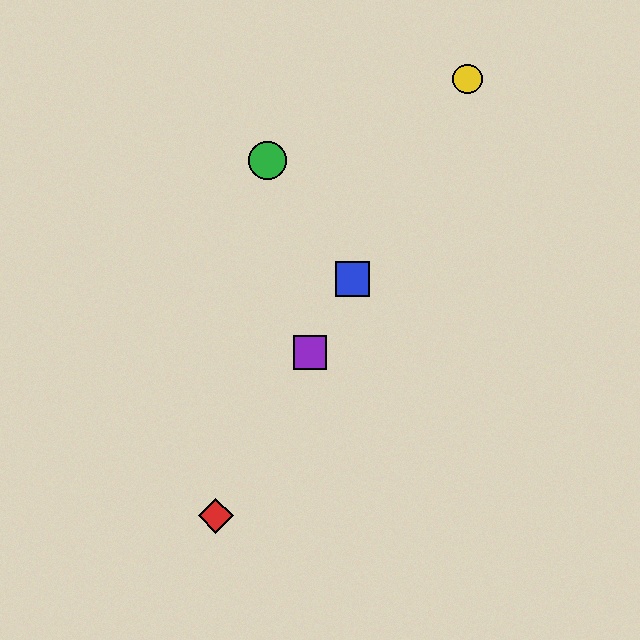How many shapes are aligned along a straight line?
4 shapes (the red diamond, the blue square, the yellow circle, the purple square) are aligned along a straight line.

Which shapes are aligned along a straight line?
The red diamond, the blue square, the yellow circle, the purple square are aligned along a straight line.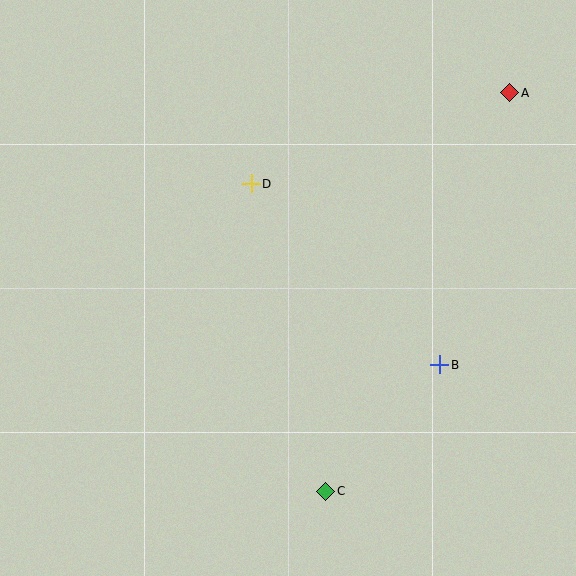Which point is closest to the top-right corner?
Point A is closest to the top-right corner.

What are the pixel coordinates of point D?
Point D is at (251, 184).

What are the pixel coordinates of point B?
Point B is at (440, 365).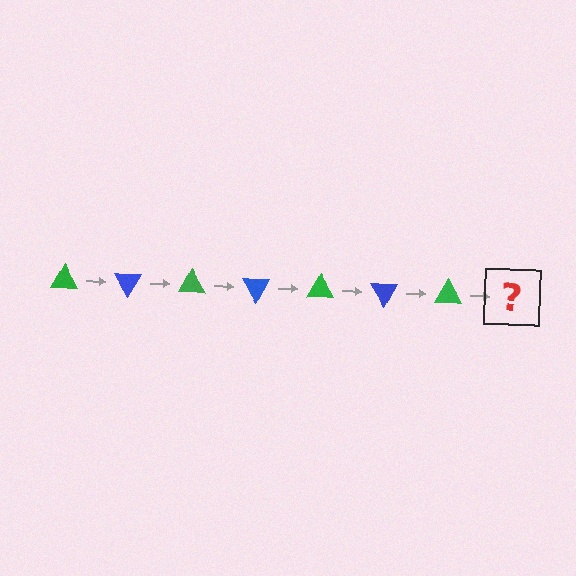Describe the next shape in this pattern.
It should be a blue triangle, rotated 420 degrees from the start.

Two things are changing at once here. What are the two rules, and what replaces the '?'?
The two rules are that it rotates 60 degrees each step and the color cycles through green and blue. The '?' should be a blue triangle, rotated 420 degrees from the start.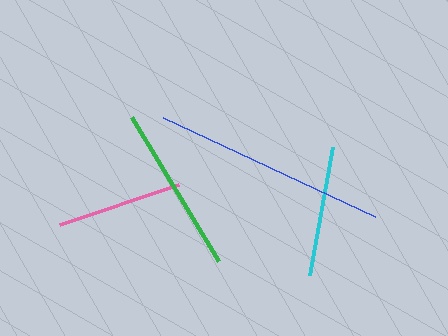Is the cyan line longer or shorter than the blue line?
The blue line is longer than the cyan line.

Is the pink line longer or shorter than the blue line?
The blue line is longer than the pink line.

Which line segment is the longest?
The blue line is the longest at approximately 234 pixels.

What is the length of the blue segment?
The blue segment is approximately 234 pixels long.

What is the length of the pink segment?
The pink segment is approximately 125 pixels long.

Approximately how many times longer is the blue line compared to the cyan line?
The blue line is approximately 1.8 times the length of the cyan line.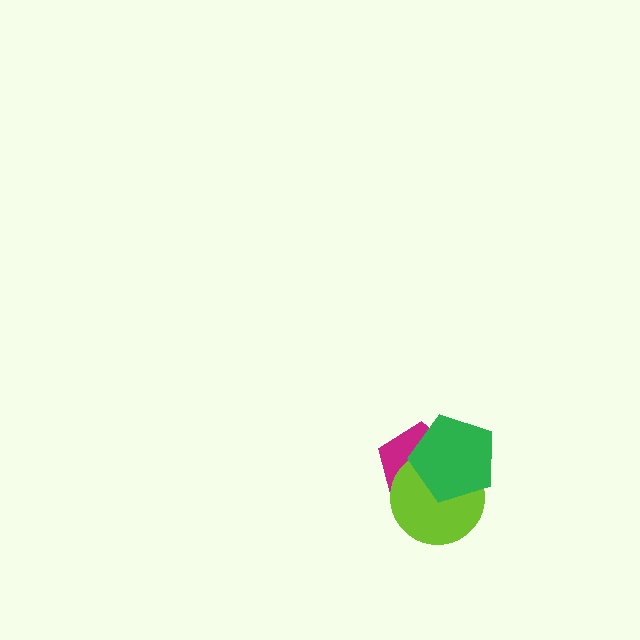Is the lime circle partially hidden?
Yes, it is partially covered by another shape.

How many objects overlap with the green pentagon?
2 objects overlap with the green pentagon.